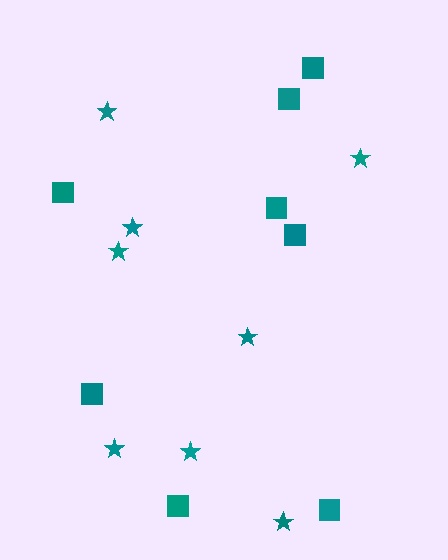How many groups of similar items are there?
There are 2 groups: one group of stars (8) and one group of squares (8).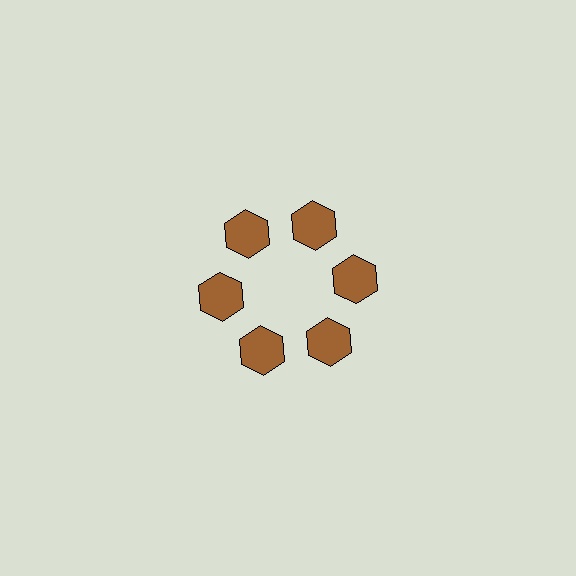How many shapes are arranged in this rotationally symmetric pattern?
There are 6 shapes, arranged in 6 groups of 1.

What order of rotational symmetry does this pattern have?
This pattern has 6-fold rotational symmetry.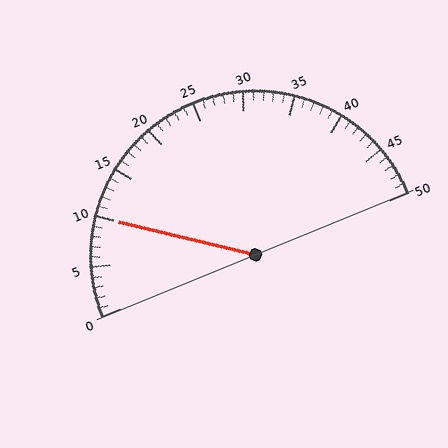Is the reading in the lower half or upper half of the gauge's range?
The reading is in the lower half of the range (0 to 50).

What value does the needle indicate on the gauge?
The needle indicates approximately 10.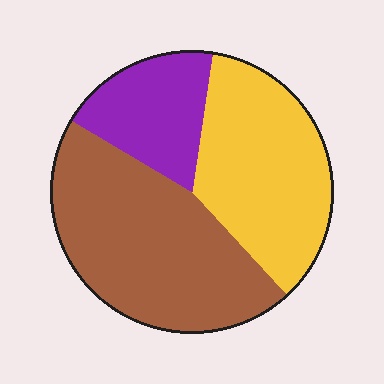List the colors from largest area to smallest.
From largest to smallest: brown, yellow, purple.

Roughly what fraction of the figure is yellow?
Yellow takes up about three eighths (3/8) of the figure.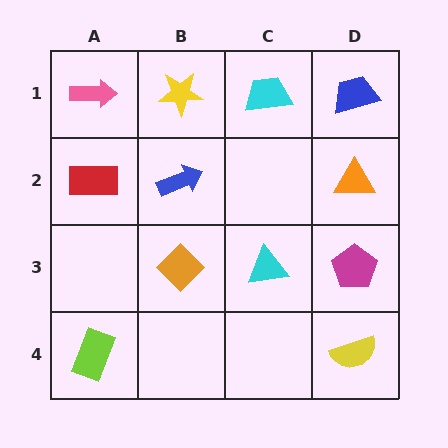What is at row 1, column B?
A yellow star.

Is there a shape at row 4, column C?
No, that cell is empty.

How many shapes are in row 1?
4 shapes.